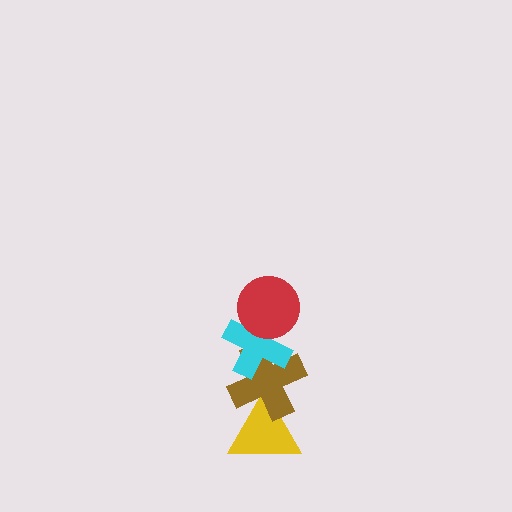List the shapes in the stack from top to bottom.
From top to bottom: the red circle, the cyan cross, the brown cross, the yellow triangle.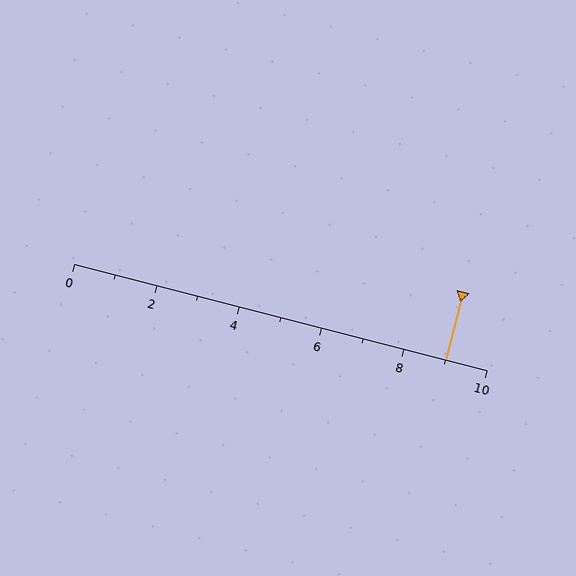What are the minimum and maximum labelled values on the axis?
The axis runs from 0 to 10.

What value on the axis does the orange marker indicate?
The marker indicates approximately 9.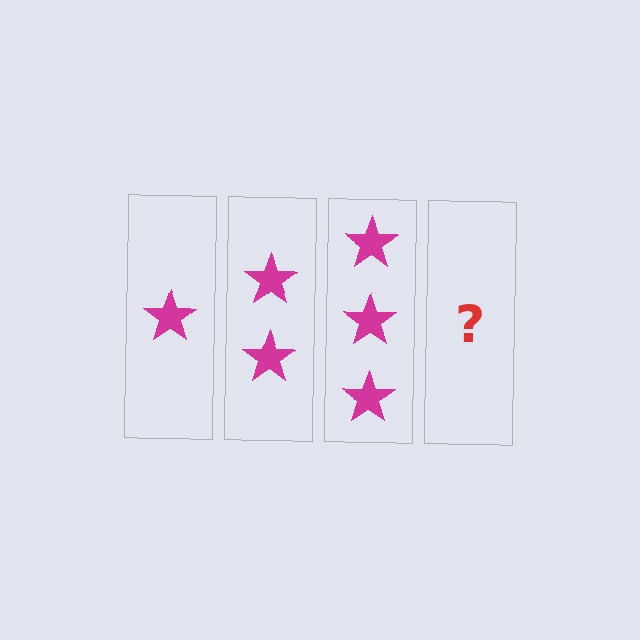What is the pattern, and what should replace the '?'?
The pattern is that each step adds one more star. The '?' should be 4 stars.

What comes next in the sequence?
The next element should be 4 stars.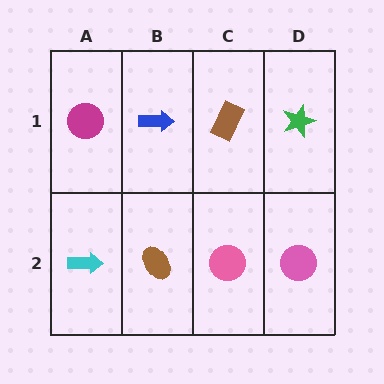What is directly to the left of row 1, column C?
A blue arrow.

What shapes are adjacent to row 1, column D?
A pink circle (row 2, column D), a brown rectangle (row 1, column C).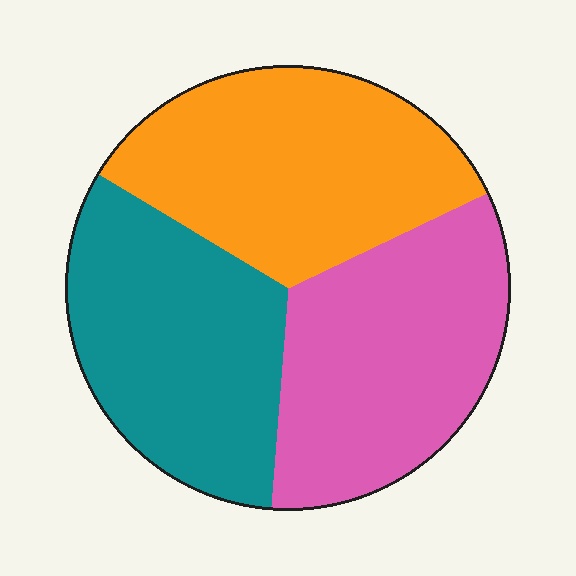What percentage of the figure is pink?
Pink covers around 35% of the figure.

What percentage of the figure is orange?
Orange takes up between a quarter and a half of the figure.